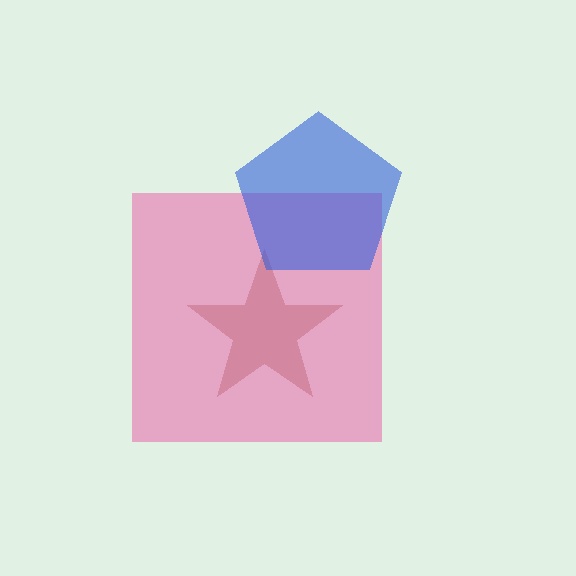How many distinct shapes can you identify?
There are 3 distinct shapes: a brown star, a pink square, a blue pentagon.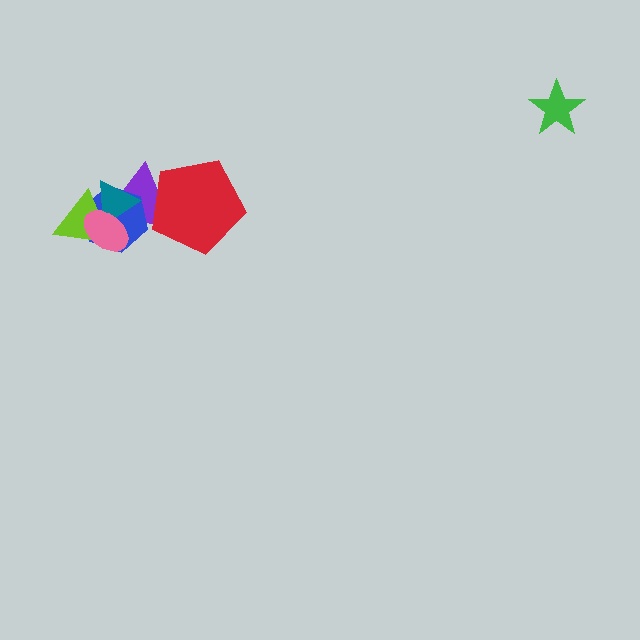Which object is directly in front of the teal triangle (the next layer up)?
The lime triangle is directly in front of the teal triangle.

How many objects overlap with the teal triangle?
4 objects overlap with the teal triangle.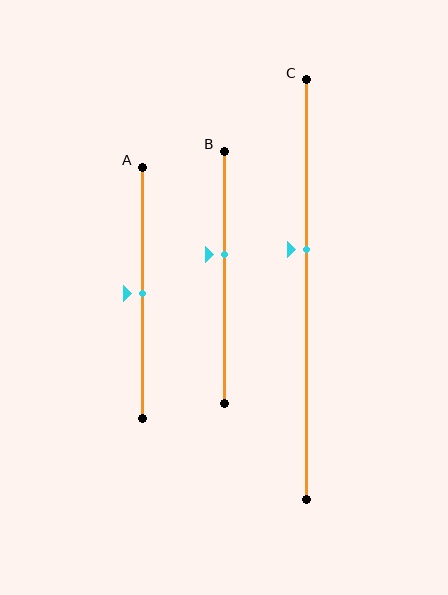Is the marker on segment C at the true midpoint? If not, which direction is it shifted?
No, the marker on segment C is shifted upward by about 9% of the segment length.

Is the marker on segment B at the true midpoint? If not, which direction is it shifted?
No, the marker on segment B is shifted upward by about 9% of the segment length.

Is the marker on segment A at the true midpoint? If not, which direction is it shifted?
Yes, the marker on segment A is at the true midpoint.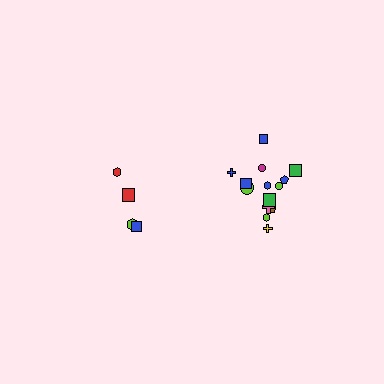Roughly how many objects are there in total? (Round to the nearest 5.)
Roughly 20 objects in total.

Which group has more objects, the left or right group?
The right group.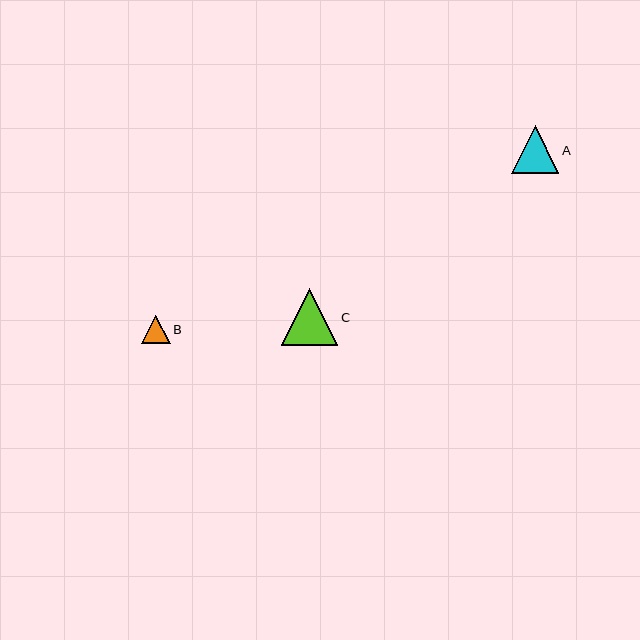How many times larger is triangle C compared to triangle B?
Triangle C is approximately 2.0 times the size of triangle B.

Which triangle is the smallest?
Triangle B is the smallest with a size of approximately 29 pixels.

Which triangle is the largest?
Triangle C is the largest with a size of approximately 57 pixels.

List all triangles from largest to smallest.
From largest to smallest: C, A, B.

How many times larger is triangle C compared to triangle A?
Triangle C is approximately 1.2 times the size of triangle A.